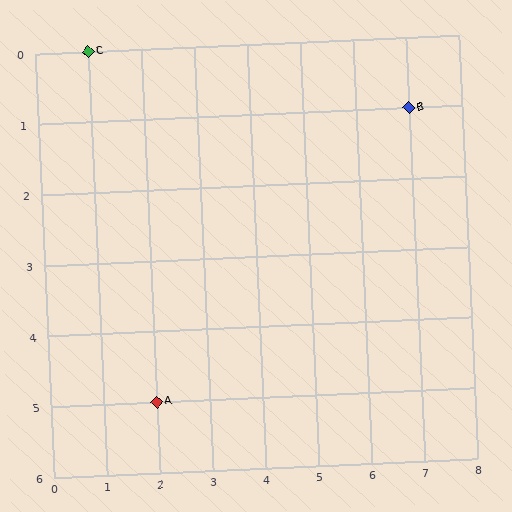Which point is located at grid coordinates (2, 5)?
Point A is at (2, 5).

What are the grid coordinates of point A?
Point A is at grid coordinates (2, 5).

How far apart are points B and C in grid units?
Points B and C are 6 columns and 1 row apart (about 6.1 grid units diagonally).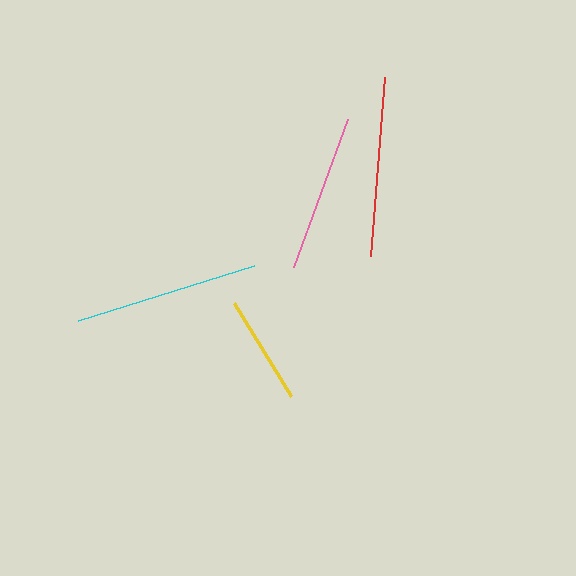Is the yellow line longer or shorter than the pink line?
The pink line is longer than the yellow line.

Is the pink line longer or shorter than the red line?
The red line is longer than the pink line.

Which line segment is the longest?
The cyan line is the longest at approximately 184 pixels.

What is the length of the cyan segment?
The cyan segment is approximately 184 pixels long.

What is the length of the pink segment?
The pink segment is approximately 157 pixels long.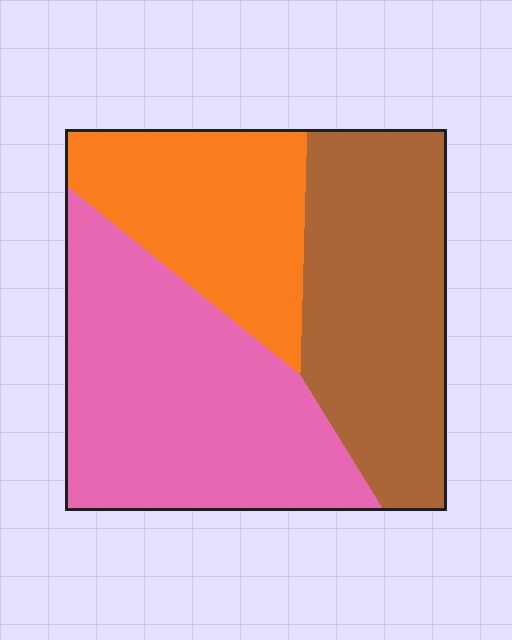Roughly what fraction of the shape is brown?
Brown takes up about one third (1/3) of the shape.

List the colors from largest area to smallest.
From largest to smallest: pink, brown, orange.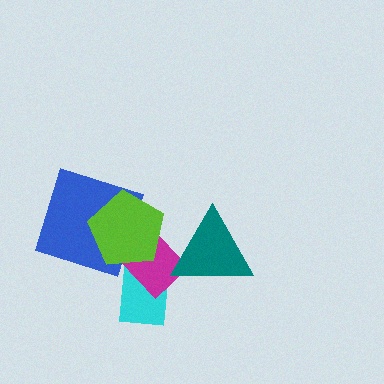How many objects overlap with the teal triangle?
2 objects overlap with the teal triangle.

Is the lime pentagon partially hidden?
No, no other shape covers it.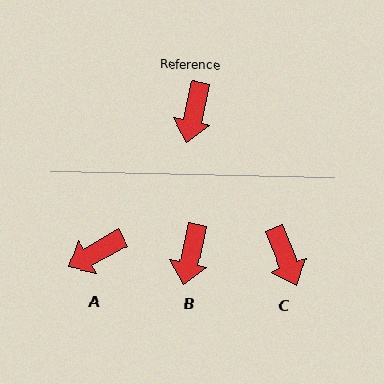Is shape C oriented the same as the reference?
No, it is off by about 35 degrees.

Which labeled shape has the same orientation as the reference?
B.